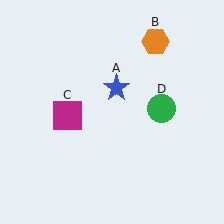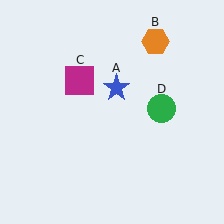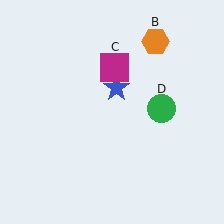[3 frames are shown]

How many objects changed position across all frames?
1 object changed position: magenta square (object C).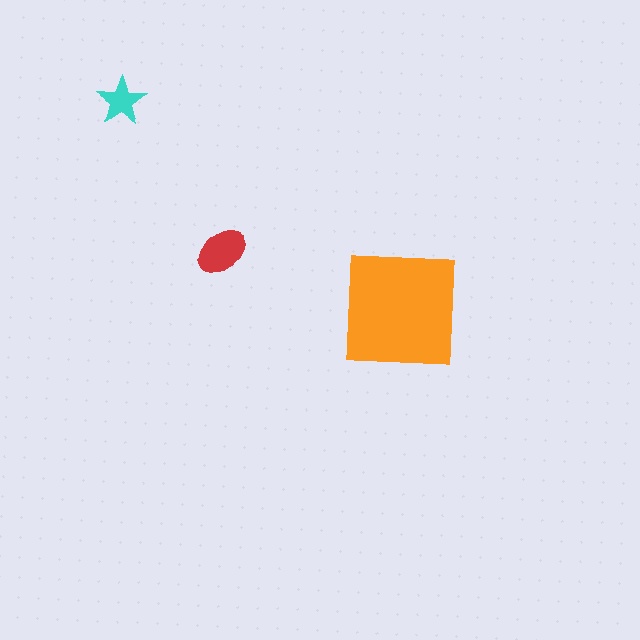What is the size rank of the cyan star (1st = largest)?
3rd.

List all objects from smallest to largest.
The cyan star, the red ellipse, the orange square.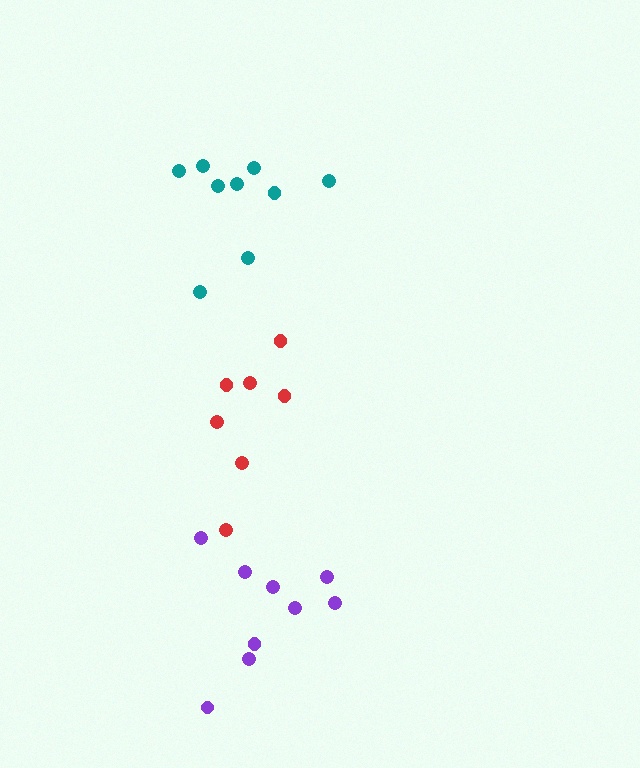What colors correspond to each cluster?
The clusters are colored: red, purple, teal.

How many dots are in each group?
Group 1: 7 dots, Group 2: 9 dots, Group 3: 9 dots (25 total).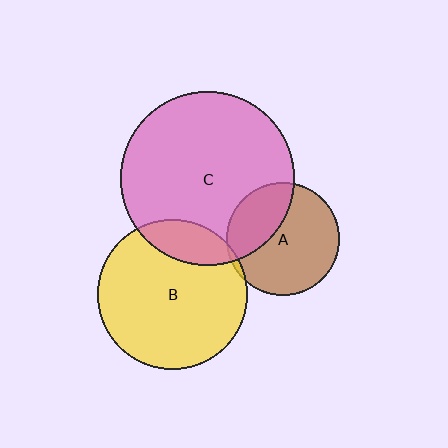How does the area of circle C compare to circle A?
Approximately 2.4 times.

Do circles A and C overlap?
Yes.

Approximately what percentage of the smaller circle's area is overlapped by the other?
Approximately 35%.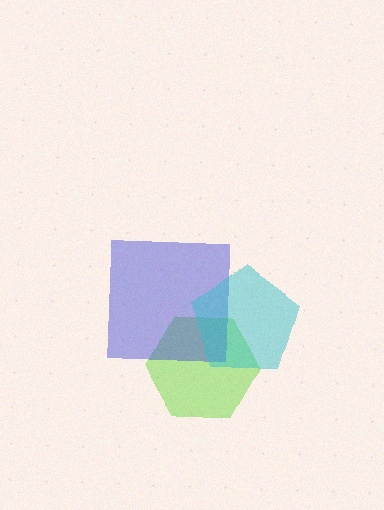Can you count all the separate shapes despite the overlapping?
Yes, there are 3 separate shapes.